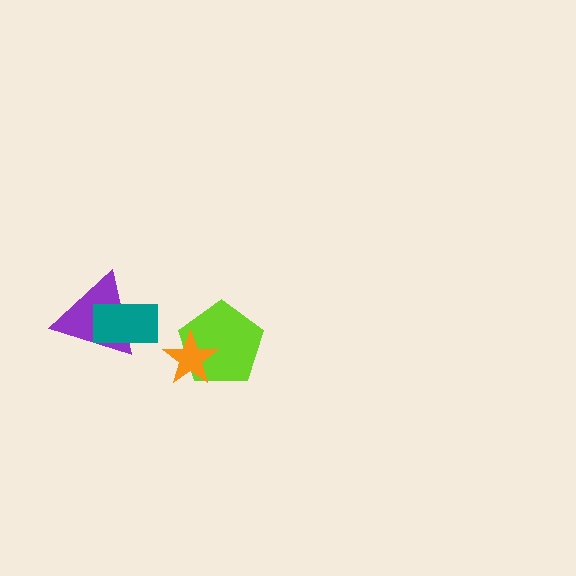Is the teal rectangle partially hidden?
No, no other shape covers it.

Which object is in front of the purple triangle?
The teal rectangle is in front of the purple triangle.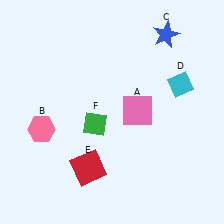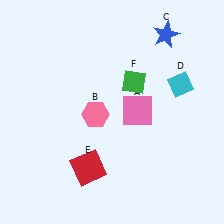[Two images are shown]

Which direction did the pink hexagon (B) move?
The pink hexagon (B) moved right.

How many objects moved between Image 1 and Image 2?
2 objects moved between the two images.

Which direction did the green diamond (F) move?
The green diamond (F) moved up.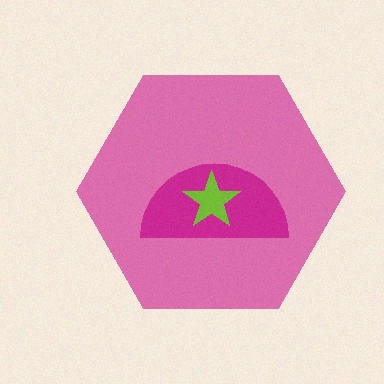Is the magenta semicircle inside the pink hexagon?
Yes.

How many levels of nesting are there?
3.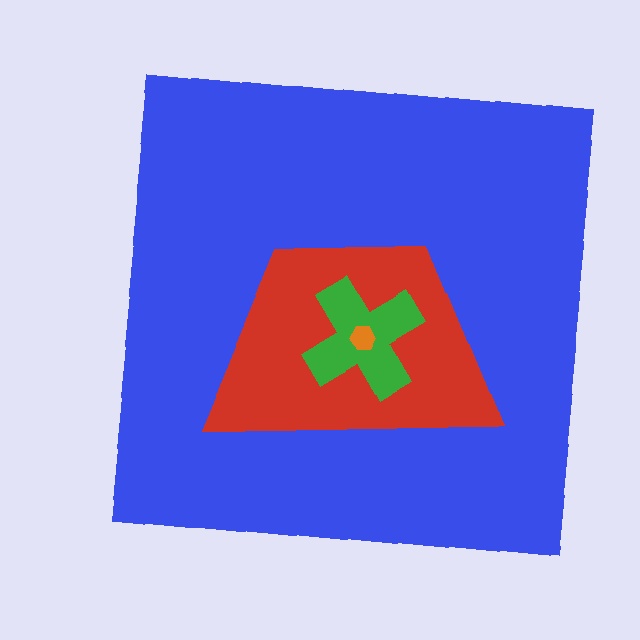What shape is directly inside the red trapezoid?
The green cross.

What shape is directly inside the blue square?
The red trapezoid.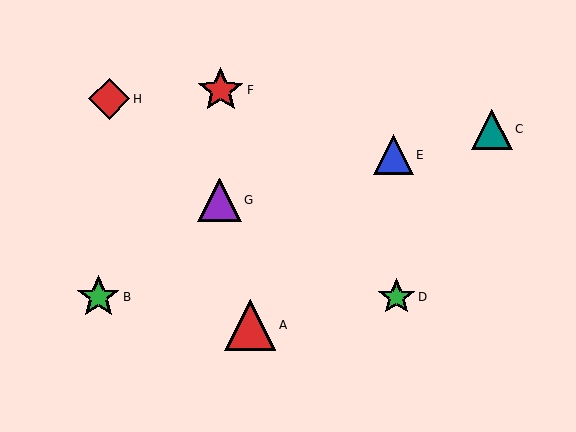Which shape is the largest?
The red triangle (labeled A) is the largest.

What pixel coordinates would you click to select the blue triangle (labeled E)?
Click at (394, 155) to select the blue triangle E.